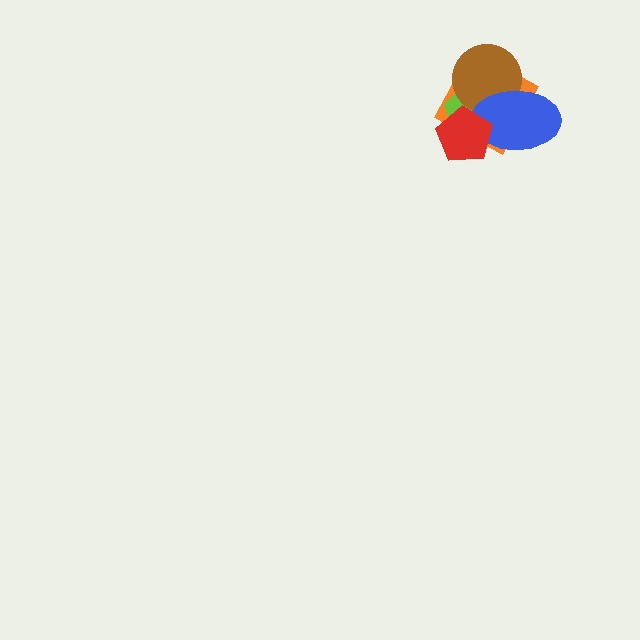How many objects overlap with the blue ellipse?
4 objects overlap with the blue ellipse.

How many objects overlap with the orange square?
4 objects overlap with the orange square.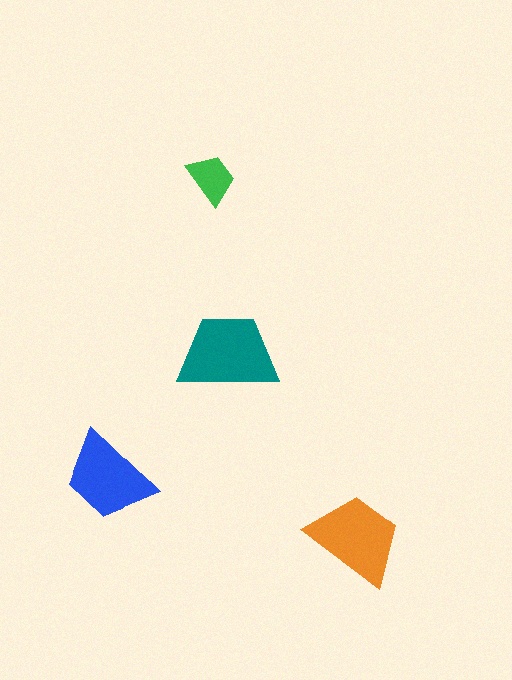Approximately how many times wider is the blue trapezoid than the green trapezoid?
About 2 times wider.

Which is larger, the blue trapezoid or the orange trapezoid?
The orange one.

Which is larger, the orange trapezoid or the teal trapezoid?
The teal one.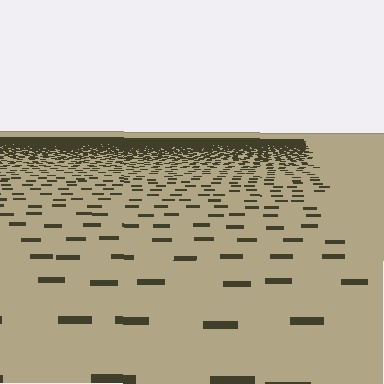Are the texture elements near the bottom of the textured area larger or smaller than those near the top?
Larger. Near the bottom, elements are closer to the viewer and appear at a bigger on-screen size.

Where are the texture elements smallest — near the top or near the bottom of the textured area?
Near the top.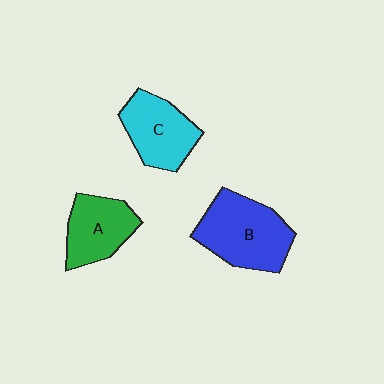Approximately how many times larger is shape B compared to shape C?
Approximately 1.3 times.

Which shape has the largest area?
Shape B (blue).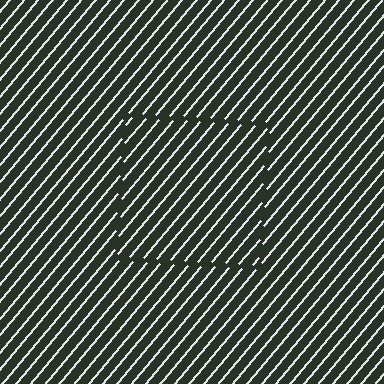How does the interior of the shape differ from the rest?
The interior of the shape contains the same grating, shifted by half a period — the contour is defined by the phase discontinuity where line-ends from the inner and outer gratings abut.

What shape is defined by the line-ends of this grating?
An illusory square. The interior of the shape contains the same grating, shifted by half a period — the contour is defined by the phase discontinuity where line-ends from the inner and outer gratings abut.